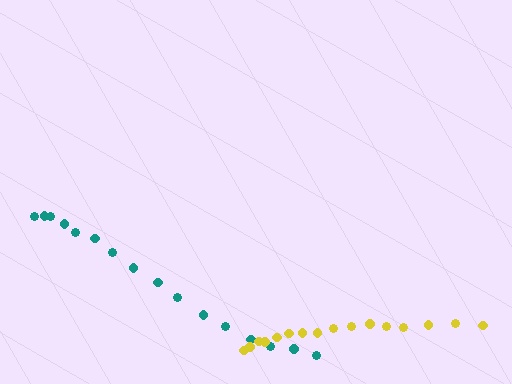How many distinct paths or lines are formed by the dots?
There are 2 distinct paths.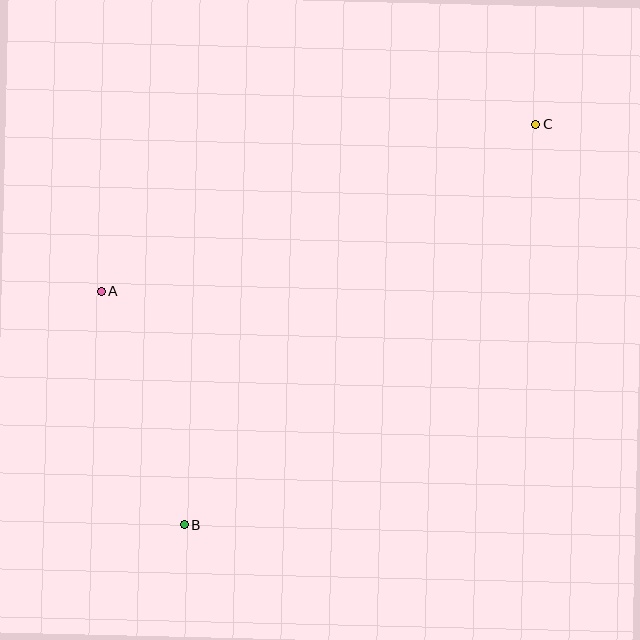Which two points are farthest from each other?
Points B and C are farthest from each other.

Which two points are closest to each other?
Points A and B are closest to each other.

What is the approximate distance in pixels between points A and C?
The distance between A and C is approximately 465 pixels.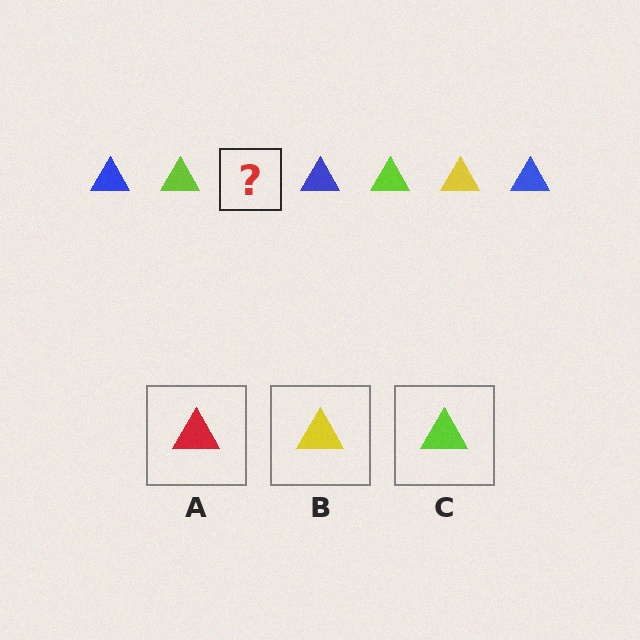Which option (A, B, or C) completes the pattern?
B.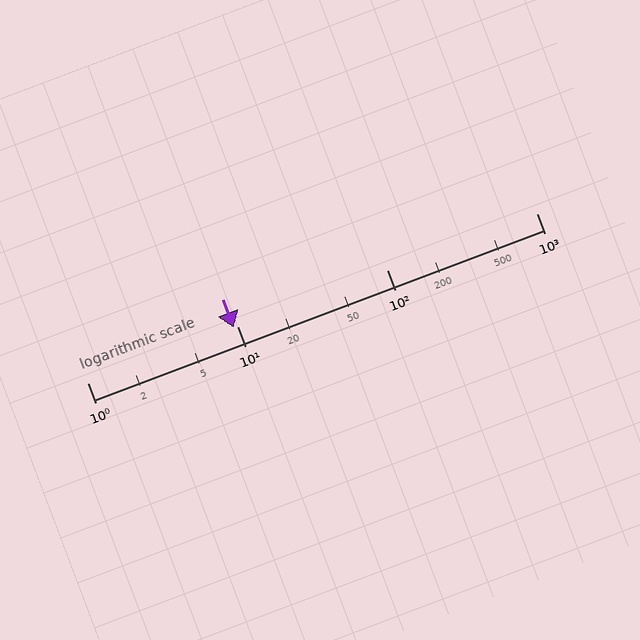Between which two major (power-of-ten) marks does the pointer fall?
The pointer is between 1 and 10.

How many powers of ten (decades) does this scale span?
The scale spans 3 decades, from 1 to 1000.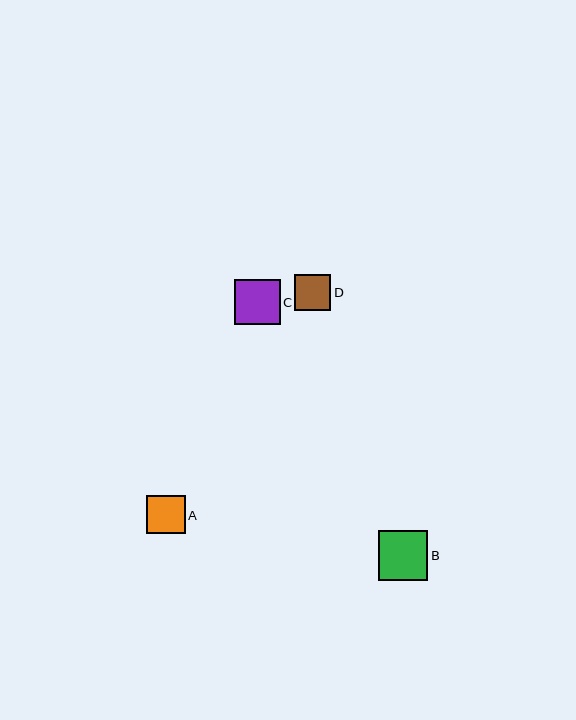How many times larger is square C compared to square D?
Square C is approximately 1.3 times the size of square D.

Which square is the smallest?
Square D is the smallest with a size of approximately 36 pixels.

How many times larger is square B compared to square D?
Square B is approximately 1.4 times the size of square D.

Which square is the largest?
Square B is the largest with a size of approximately 49 pixels.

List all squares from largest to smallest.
From largest to smallest: B, C, A, D.